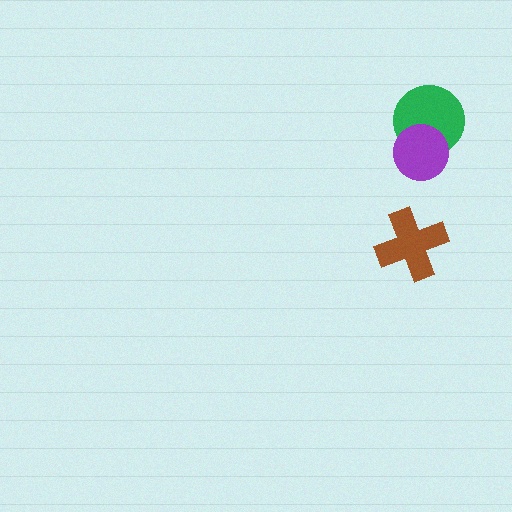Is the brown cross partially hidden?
No, no other shape covers it.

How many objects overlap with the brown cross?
0 objects overlap with the brown cross.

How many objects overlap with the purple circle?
1 object overlaps with the purple circle.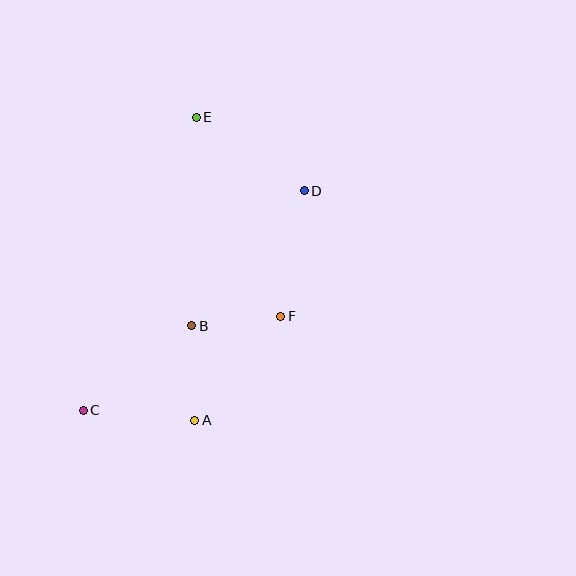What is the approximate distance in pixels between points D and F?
The distance between D and F is approximately 128 pixels.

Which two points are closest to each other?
Points B and F are closest to each other.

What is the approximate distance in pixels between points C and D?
The distance between C and D is approximately 312 pixels.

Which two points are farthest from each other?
Points C and E are farthest from each other.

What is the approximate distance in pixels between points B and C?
The distance between B and C is approximately 137 pixels.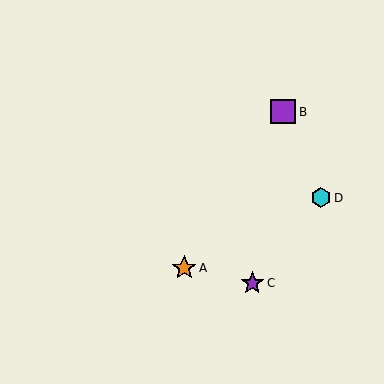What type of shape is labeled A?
Shape A is an orange star.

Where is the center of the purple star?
The center of the purple star is at (252, 283).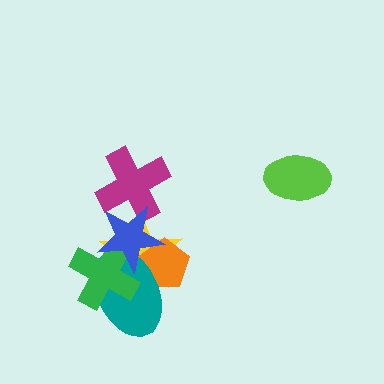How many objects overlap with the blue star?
5 objects overlap with the blue star.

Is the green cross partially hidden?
Yes, it is partially covered by another shape.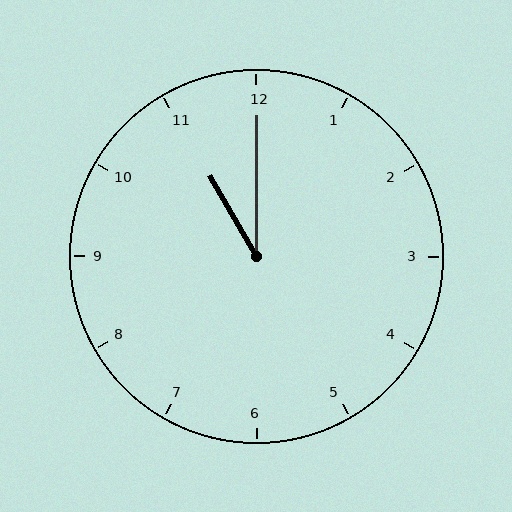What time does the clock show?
11:00.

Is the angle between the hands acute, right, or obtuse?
It is acute.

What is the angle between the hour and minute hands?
Approximately 30 degrees.